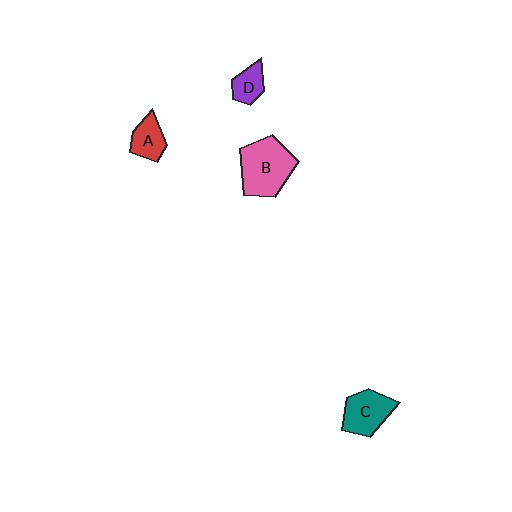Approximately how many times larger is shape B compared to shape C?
Approximately 1.4 times.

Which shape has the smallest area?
Shape D (purple).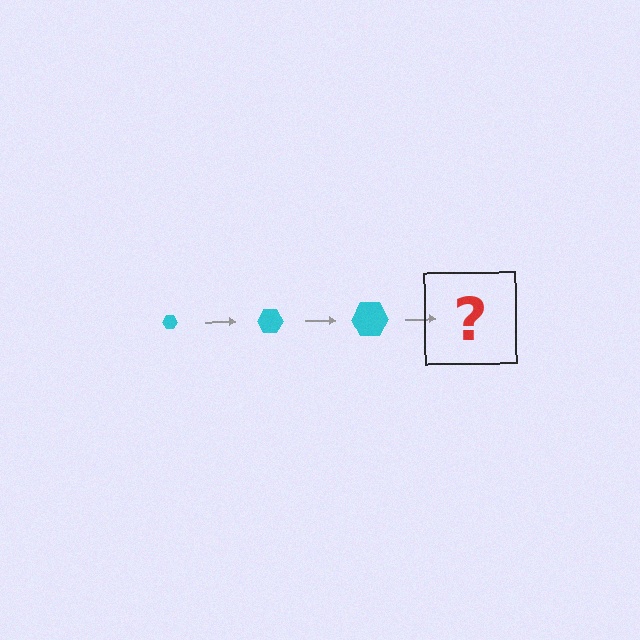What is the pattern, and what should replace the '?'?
The pattern is that the hexagon gets progressively larger each step. The '?' should be a cyan hexagon, larger than the previous one.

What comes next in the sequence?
The next element should be a cyan hexagon, larger than the previous one.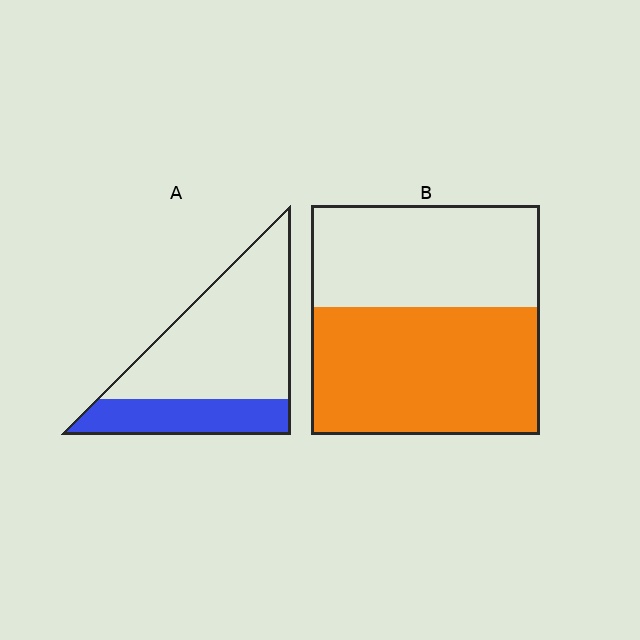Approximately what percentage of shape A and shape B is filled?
A is approximately 30% and B is approximately 55%.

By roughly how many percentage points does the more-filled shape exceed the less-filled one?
By roughly 25 percentage points (B over A).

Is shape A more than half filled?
No.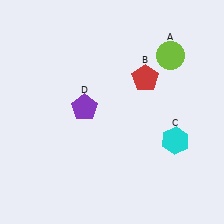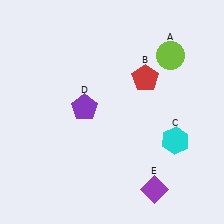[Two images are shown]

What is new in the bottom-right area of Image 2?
A purple diamond (E) was added in the bottom-right area of Image 2.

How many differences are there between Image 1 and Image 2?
There is 1 difference between the two images.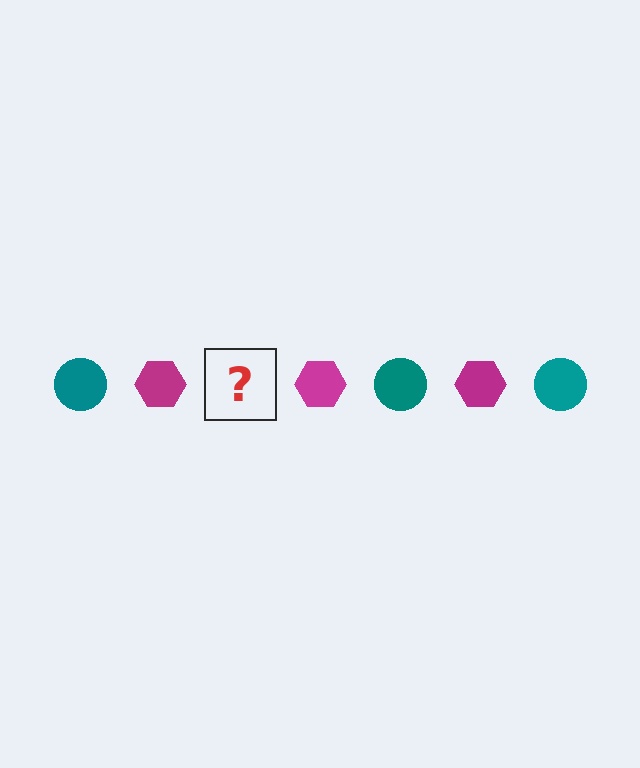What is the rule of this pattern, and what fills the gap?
The rule is that the pattern alternates between teal circle and magenta hexagon. The gap should be filled with a teal circle.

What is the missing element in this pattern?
The missing element is a teal circle.